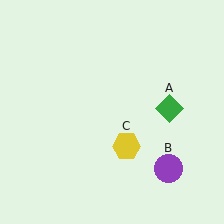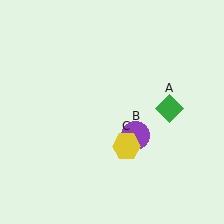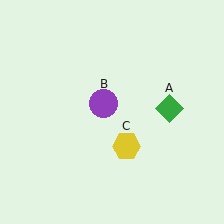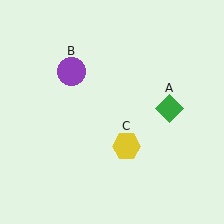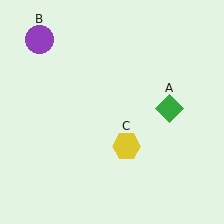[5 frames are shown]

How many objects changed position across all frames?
1 object changed position: purple circle (object B).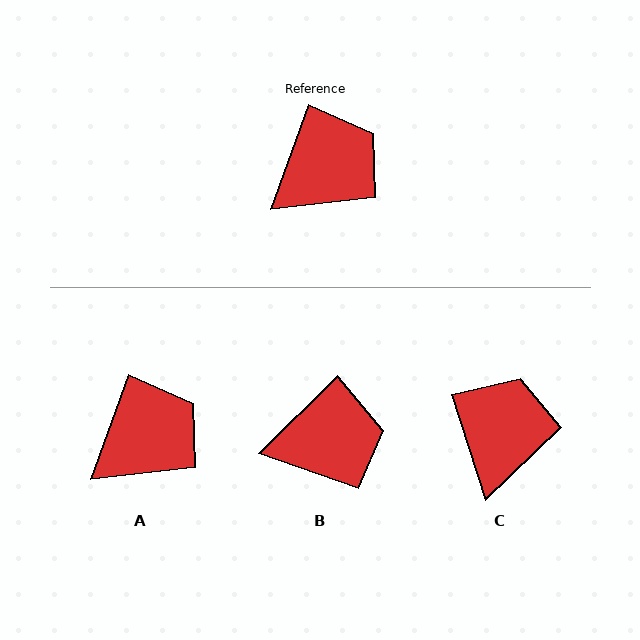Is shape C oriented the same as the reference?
No, it is off by about 37 degrees.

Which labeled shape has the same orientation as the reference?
A.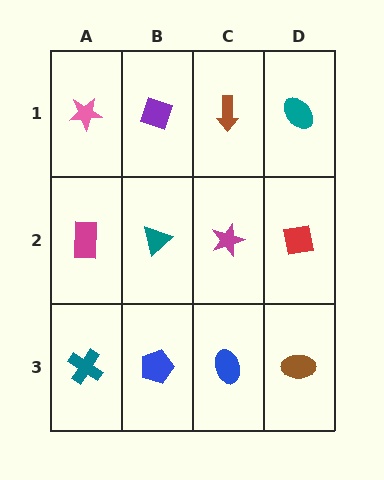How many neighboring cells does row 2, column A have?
3.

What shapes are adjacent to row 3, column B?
A teal triangle (row 2, column B), a teal cross (row 3, column A), a blue ellipse (row 3, column C).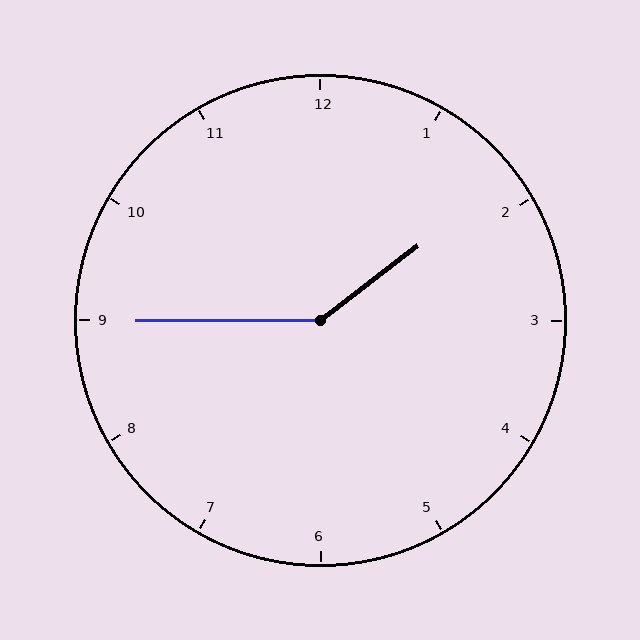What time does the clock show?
1:45.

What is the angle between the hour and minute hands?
Approximately 142 degrees.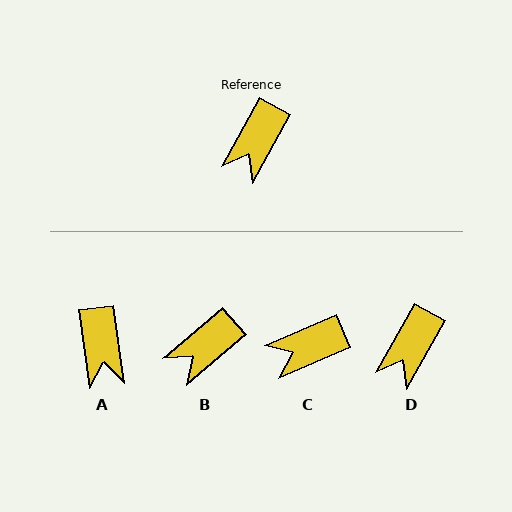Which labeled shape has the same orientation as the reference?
D.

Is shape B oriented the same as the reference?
No, it is off by about 20 degrees.